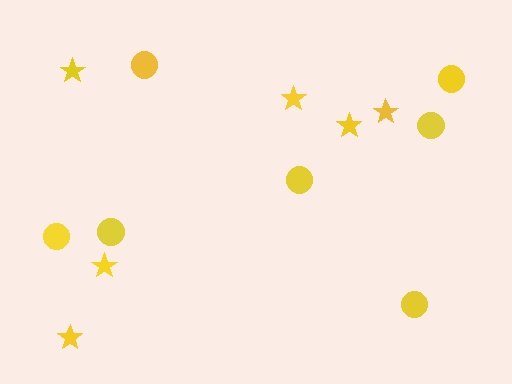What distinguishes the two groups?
There are 2 groups: one group of circles (7) and one group of stars (6).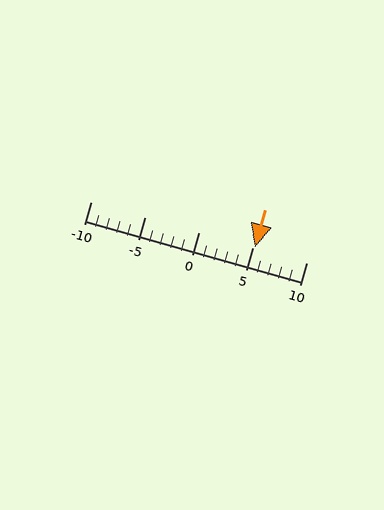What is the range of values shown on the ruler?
The ruler shows values from -10 to 10.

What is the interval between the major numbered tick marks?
The major tick marks are spaced 5 units apart.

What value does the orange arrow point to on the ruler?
The orange arrow points to approximately 5.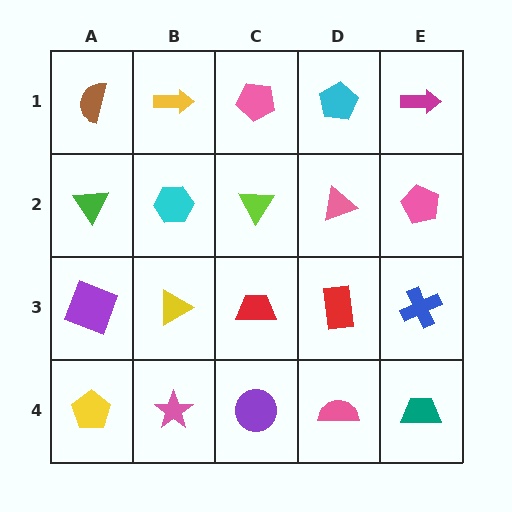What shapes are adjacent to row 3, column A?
A green triangle (row 2, column A), a yellow pentagon (row 4, column A), a yellow triangle (row 3, column B).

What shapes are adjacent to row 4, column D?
A red rectangle (row 3, column D), a purple circle (row 4, column C), a teal trapezoid (row 4, column E).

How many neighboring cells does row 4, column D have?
3.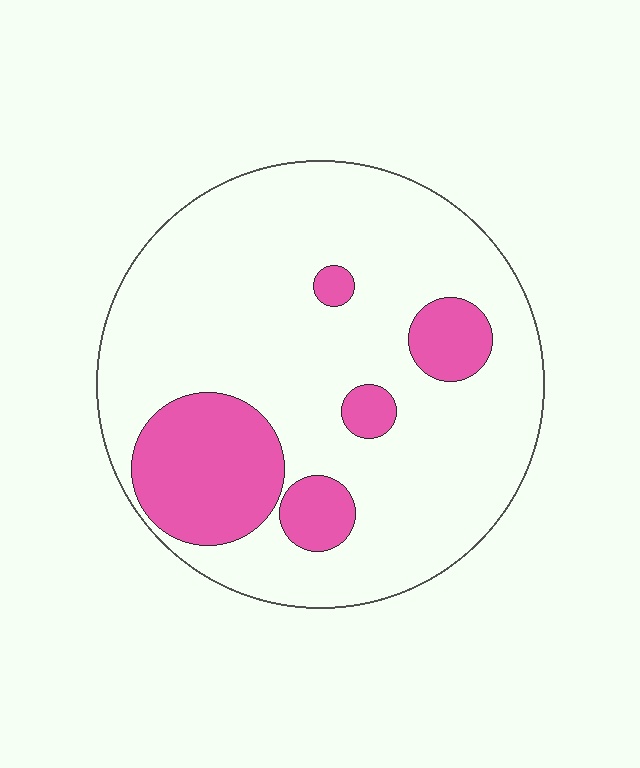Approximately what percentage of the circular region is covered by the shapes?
Approximately 20%.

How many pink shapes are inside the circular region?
5.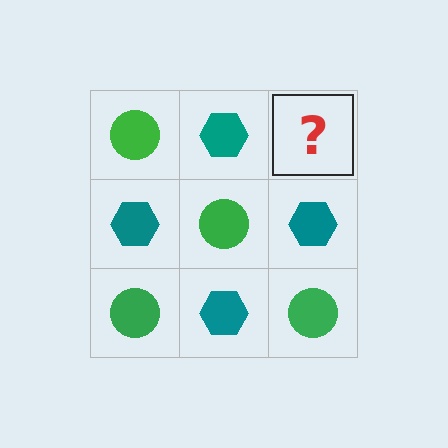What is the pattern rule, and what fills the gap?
The rule is that it alternates green circle and teal hexagon in a checkerboard pattern. The gap should be filled with a green circle.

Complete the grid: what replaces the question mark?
The question mark should be replaced with a green circle.